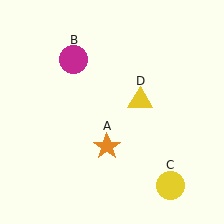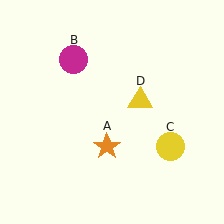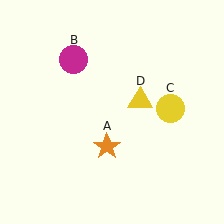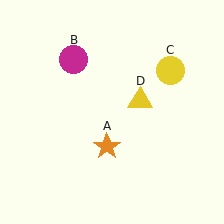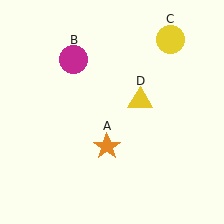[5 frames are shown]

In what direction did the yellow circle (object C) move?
The yellow circle (object C) moved up.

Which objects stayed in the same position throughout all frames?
Orange star (object A) and magenta circle (object B) and yellow triangle (object D) remained stationary.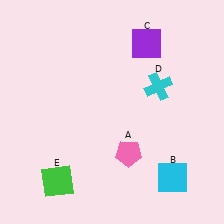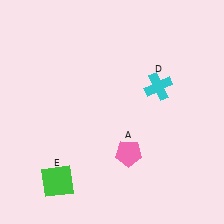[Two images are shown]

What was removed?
The purple square (C), the cyan square (B) were removed in Image 2.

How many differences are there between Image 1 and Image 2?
There are 2 differences between the two images.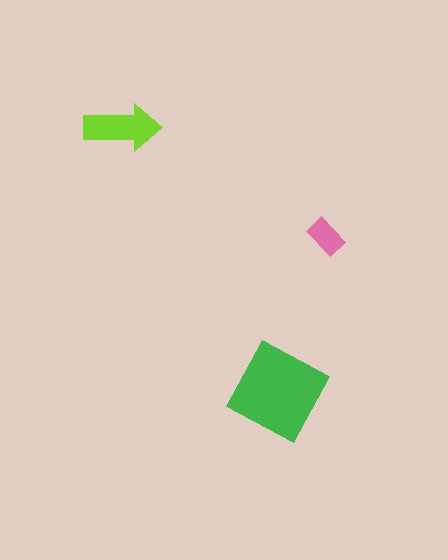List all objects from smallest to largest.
The pink rectangle, the lime arrow, the green square.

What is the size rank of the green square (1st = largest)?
1st.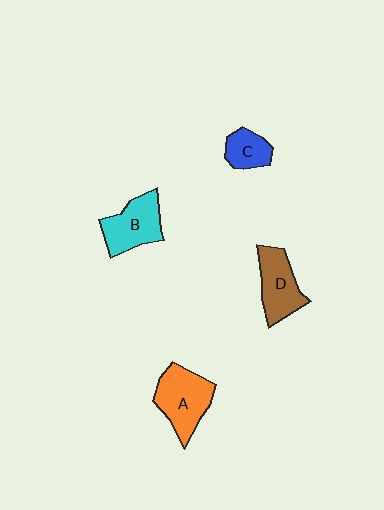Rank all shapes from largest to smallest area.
From largest to smallest: A (orange), B (cyan), D (brown), C (blue).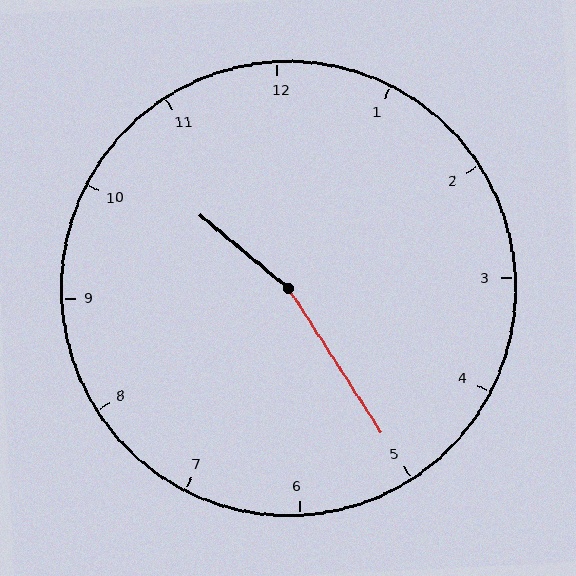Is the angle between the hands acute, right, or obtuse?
It is obtuse.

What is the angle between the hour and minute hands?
Approximately 162 degrees.